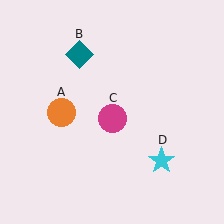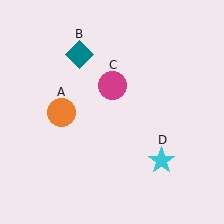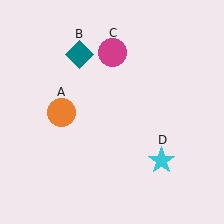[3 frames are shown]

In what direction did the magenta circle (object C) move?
The magenta circle (object C) moved up.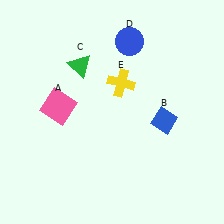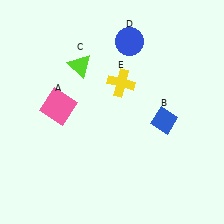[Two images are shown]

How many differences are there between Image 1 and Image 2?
There is 1 difference between the two images.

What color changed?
The triangle (C) changed from green in Image 1 to lime in Image 2.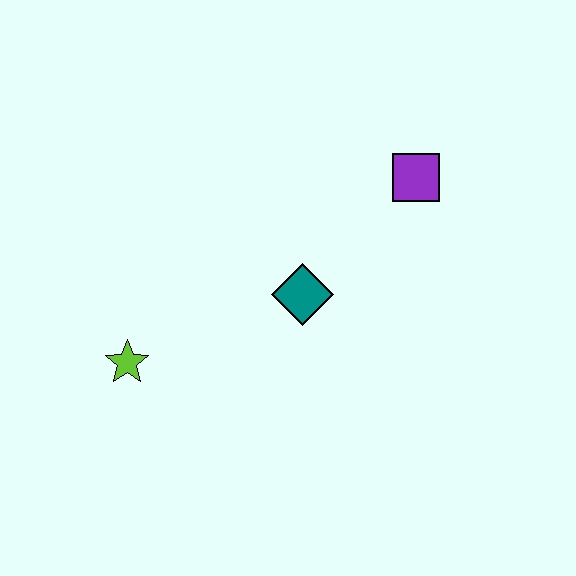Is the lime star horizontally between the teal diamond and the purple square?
No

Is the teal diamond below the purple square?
Yes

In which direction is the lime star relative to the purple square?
The lime star is to the left of the purple square.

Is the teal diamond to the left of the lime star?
No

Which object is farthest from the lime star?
The purple square is farthest from the lime star.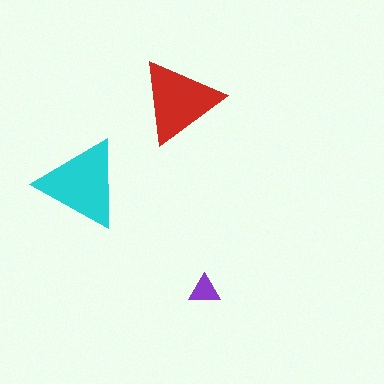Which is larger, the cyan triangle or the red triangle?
The cyan one.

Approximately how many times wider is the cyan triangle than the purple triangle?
About 3 times wider.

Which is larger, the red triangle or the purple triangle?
The red one.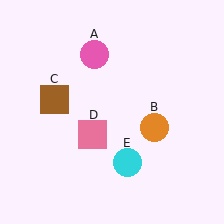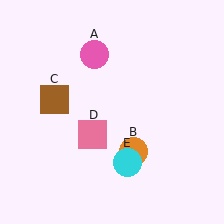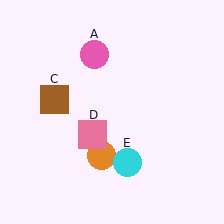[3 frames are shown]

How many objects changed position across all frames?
1 object changed position: orange circle (object B).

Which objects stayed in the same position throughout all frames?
Pink circle (object A) and brown square (object C) and pink square (object D) and cyan circle (object E) remained stationary.